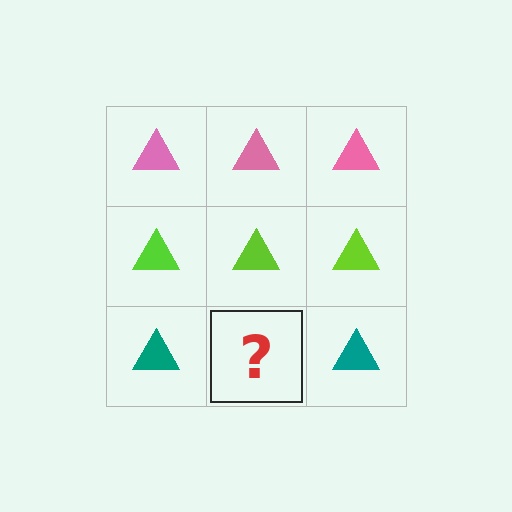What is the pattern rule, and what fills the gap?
The rule is that each row has a consistent color. The gap should be filled with a teal triangle.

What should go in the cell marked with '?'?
The missing cell should contain a teal triangle.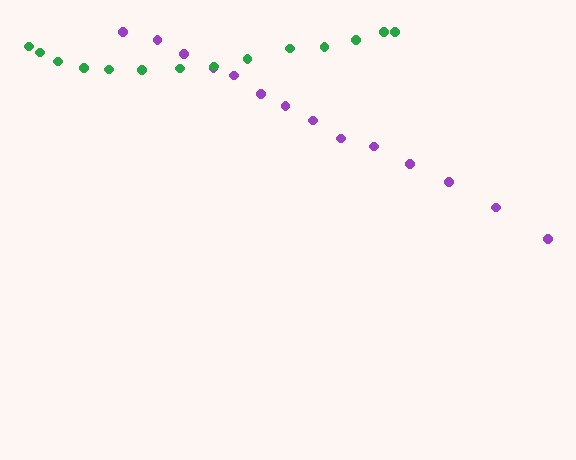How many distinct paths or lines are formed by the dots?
There are 2 distinct paths.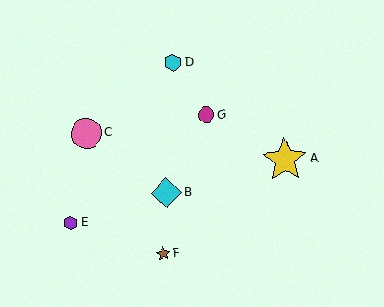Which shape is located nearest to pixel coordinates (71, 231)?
The purple hexagon (labeled E) at (71, 223) is nearest to that location.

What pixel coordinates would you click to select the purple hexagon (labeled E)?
Click at (71, 223) to select the purple hexagon E.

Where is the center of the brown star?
The center of the brown star is at (163, 254).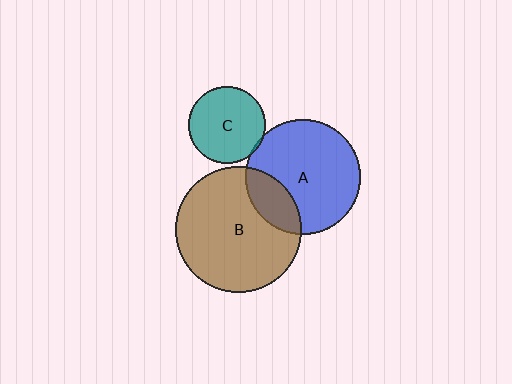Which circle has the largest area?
Circle B (brown).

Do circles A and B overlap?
Yes.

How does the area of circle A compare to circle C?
Approximately 2.2 times.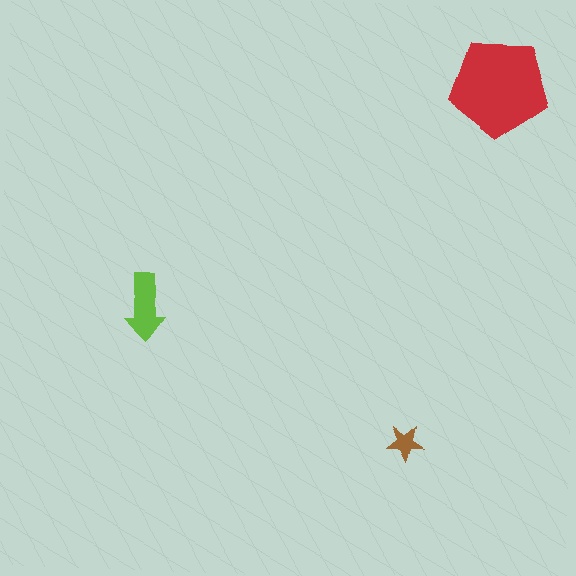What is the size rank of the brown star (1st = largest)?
3rd.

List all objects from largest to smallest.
The red pentagon, the lime arrow, the brown star.